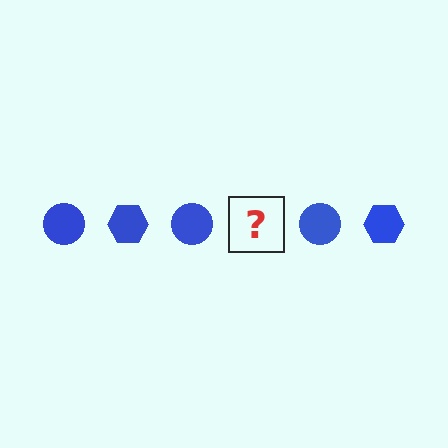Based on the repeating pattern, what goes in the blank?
The blank should be a blue hexagon.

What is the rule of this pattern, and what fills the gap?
The rule is that the pattern cycles through circle, hexagon shapes in blue. The gap should be filled with a blue hexagon.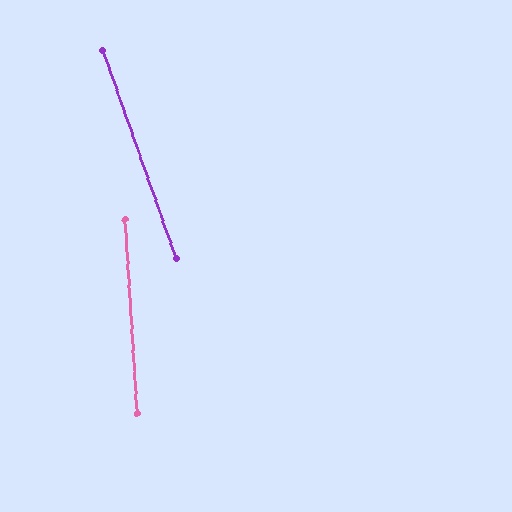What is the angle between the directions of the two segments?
Approximately 16 degrees.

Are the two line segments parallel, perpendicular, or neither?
Neither parallel nor perpendicular — they differ by about 16°.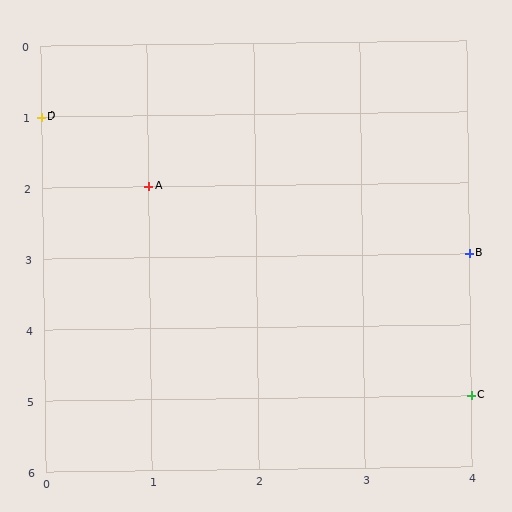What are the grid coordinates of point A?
Point A is at grid coordinates (1, 2).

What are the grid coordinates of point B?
Point B is at grid coordinates (4, 3).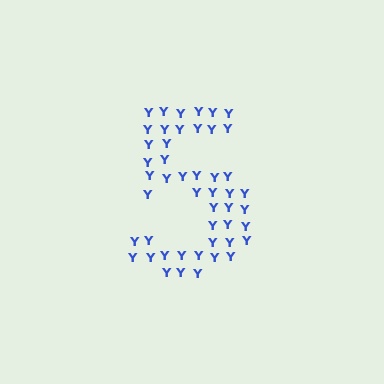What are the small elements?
The small elements are letter Y's.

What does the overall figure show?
The overall figure shows the digit 5.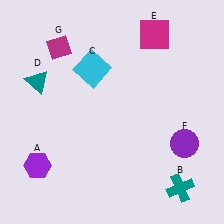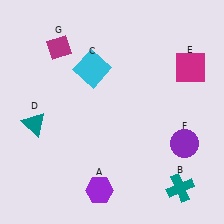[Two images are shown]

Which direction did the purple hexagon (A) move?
The purple hexagon (A) moved right.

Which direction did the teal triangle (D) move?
The teal triangle (D) moved down.